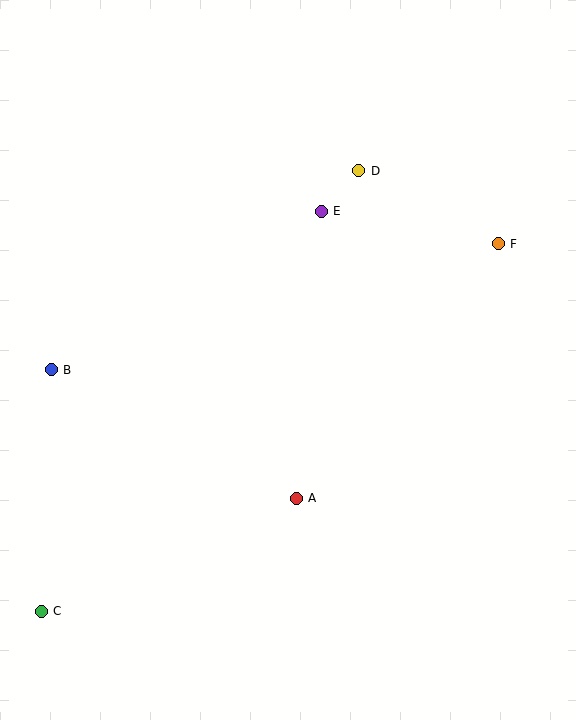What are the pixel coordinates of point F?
Point F is at (498, 244).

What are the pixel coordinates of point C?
Point C is at (41, 611).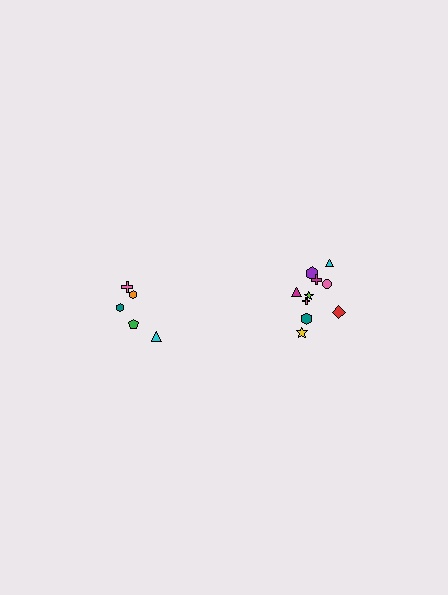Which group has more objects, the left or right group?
The right group.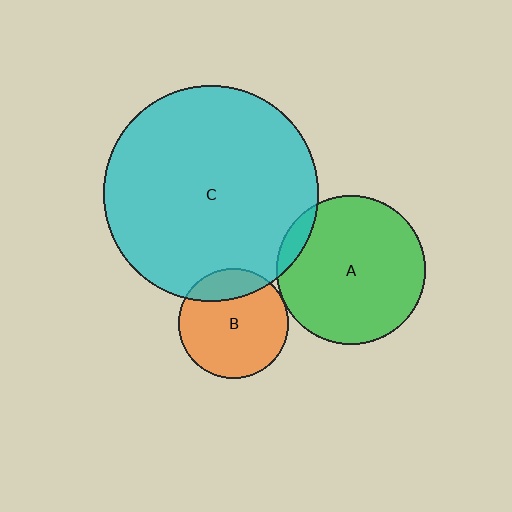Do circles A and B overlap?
Yes.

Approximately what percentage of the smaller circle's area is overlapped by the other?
Approximately 5%.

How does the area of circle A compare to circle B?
Approximately 1.9 times.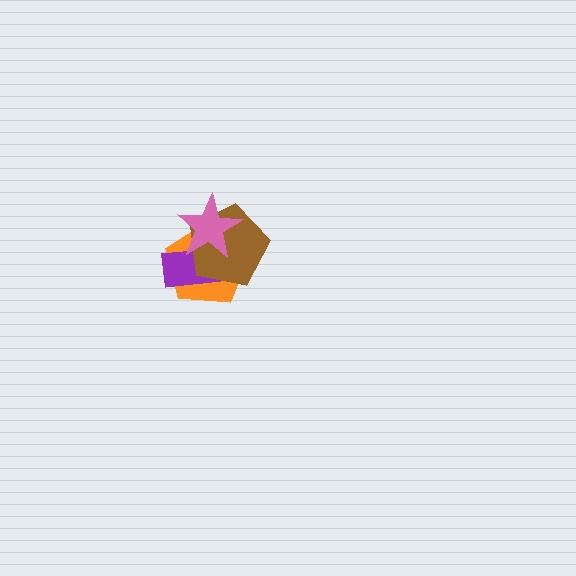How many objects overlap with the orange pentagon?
3 objects overlap with the orange pentagon.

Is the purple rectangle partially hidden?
Yes, it is partially covered by another shape.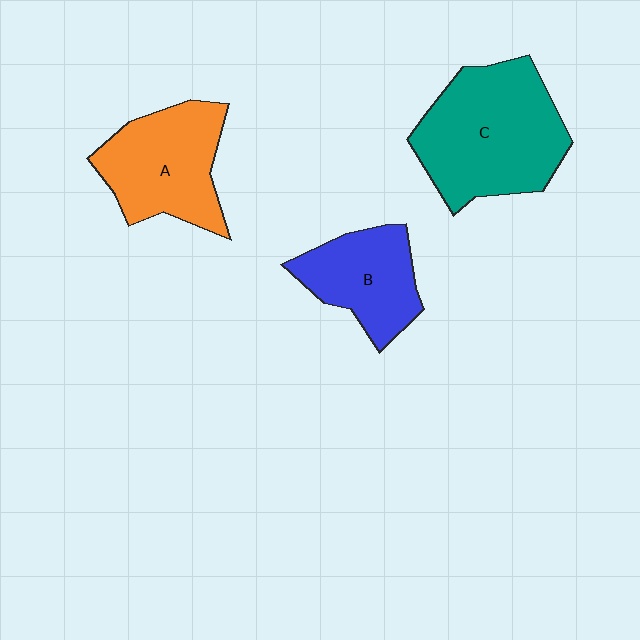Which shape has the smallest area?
Shape B (blue).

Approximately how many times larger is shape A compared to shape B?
Approximately 1.3 times.